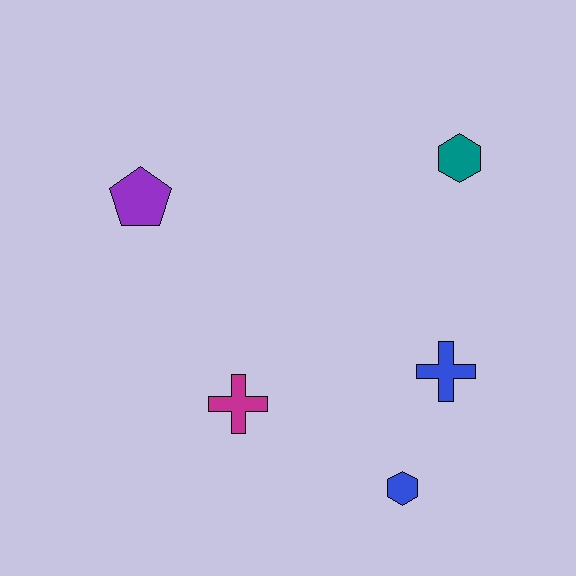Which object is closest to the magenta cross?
The blue hexagon is closest to the magenta cross.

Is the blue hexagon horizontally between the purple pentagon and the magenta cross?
No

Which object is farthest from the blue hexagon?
The purple pentagon is farthest from the blue hexagon.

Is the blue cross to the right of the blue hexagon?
Yes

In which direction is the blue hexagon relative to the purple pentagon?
The blue hexagon is below the purple pentagon.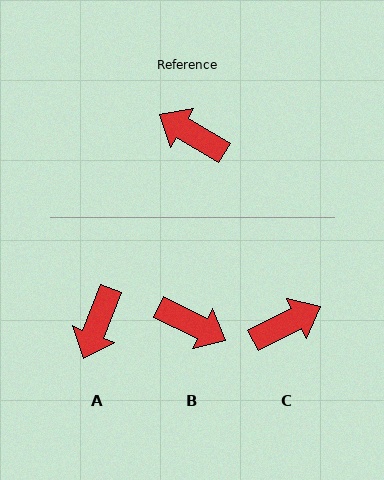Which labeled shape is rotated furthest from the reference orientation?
B, about 175 degrees away.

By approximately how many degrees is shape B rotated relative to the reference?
Approximately 175 degrees clockwise.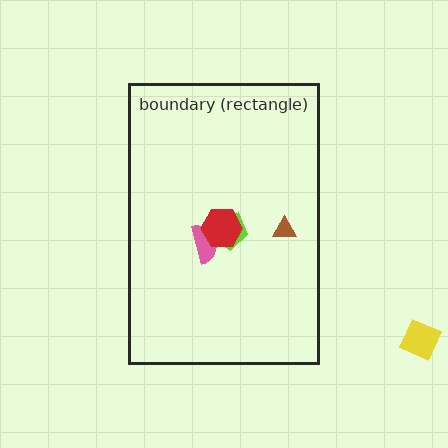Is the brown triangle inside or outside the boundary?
Inside.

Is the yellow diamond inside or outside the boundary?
Outside.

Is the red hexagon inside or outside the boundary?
Inside.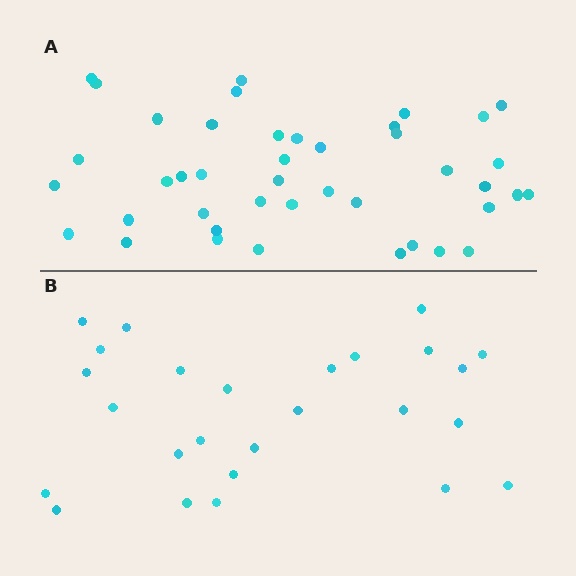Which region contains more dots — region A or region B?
Region A (the top region) has more dots.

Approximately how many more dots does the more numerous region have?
Region A has approximately 15 more dots than region B.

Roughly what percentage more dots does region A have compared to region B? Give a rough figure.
About 60% more.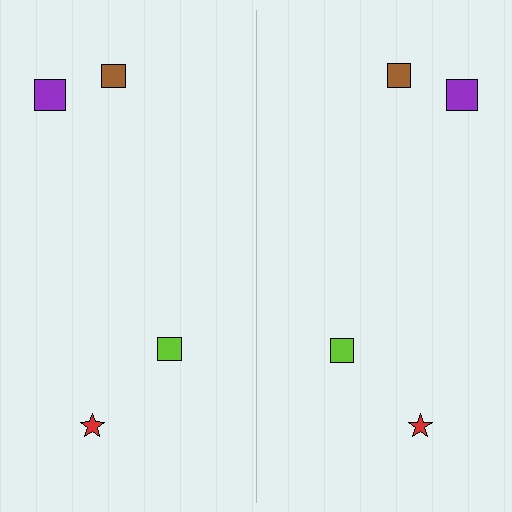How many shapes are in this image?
There are 8 shapes in this image.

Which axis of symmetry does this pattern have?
The pattern has a vertical axis of symmetry running through the center of the image.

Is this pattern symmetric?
Yes, this pattern has bilateral (reflection) symmetry.